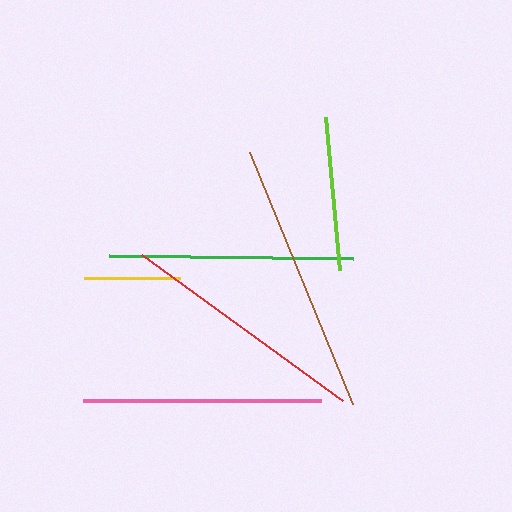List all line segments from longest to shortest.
From longest to shortest: brown, red, green, pink, lime, yellow.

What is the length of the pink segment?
The pink segment is approximately 239 pixels long.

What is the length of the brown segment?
The brown segment is approximately 272 pixels long.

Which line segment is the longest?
The brown line is the longest at approximately 272 pixels.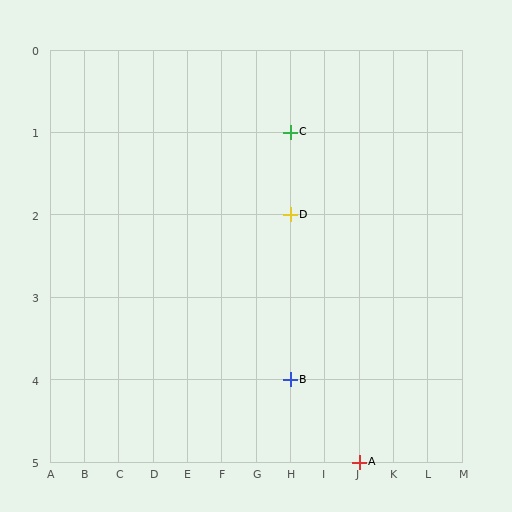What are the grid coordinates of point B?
Point B is at grid coordinates (H, 4).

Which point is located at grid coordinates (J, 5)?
Point A is at (J, 5).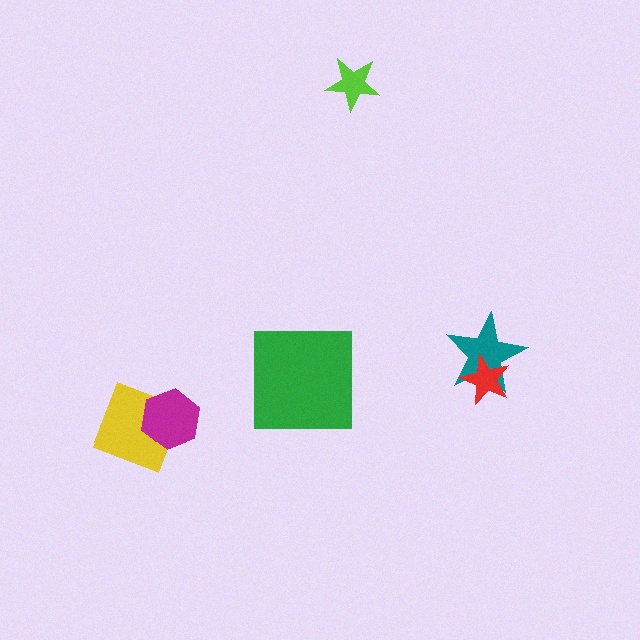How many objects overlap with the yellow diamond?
1 object overlaps with the yellow diamond.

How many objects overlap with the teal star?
1 object overlaps with the teal star.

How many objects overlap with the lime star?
0 objects overlap with the lime star.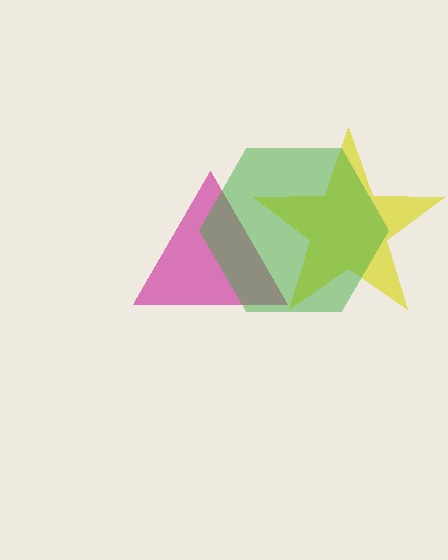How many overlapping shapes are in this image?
There are 3 overlapping shapes in the image.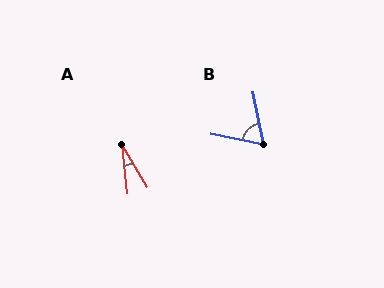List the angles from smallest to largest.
A (24°), B (68°).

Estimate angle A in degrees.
Approximately 24 degrees.